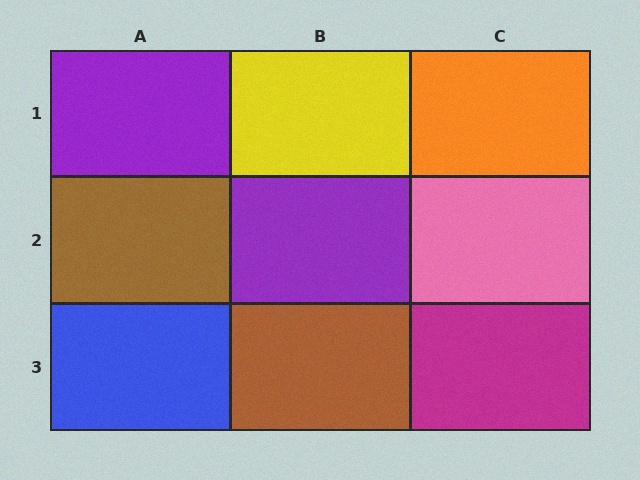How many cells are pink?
1 cell is pink.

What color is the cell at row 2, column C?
Pink.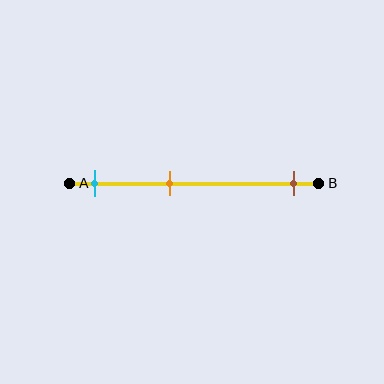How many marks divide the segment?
There are 3 marks dividing the segment.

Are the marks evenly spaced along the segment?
No, the marks are not evenly spaced.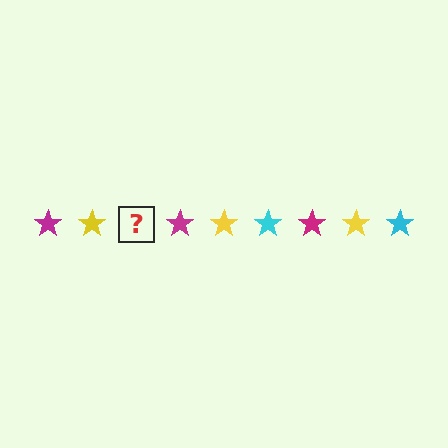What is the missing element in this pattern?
The missing element is a cyan star.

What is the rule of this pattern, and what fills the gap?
The rule is that the pattern cycles through magenta, yellow, cyan stars. The gap should be filled with a cyan star.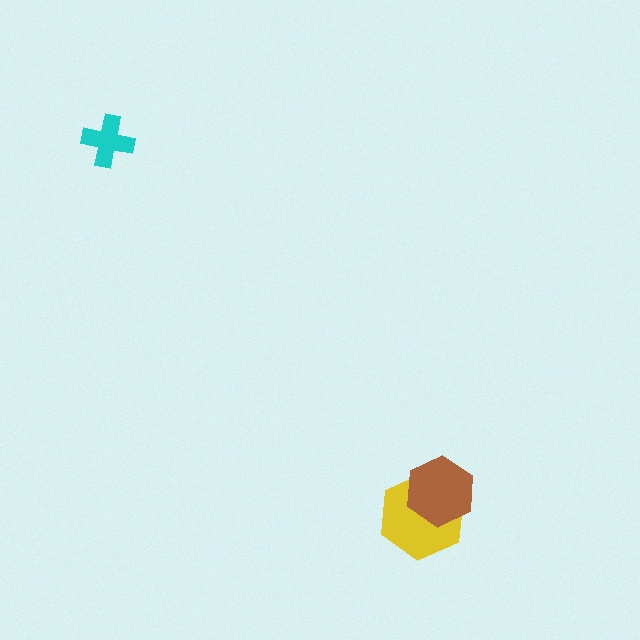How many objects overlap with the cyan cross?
0 objects overlap with the cyan cross.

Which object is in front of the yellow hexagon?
The brown hexagon is in front of the yellow hexagon.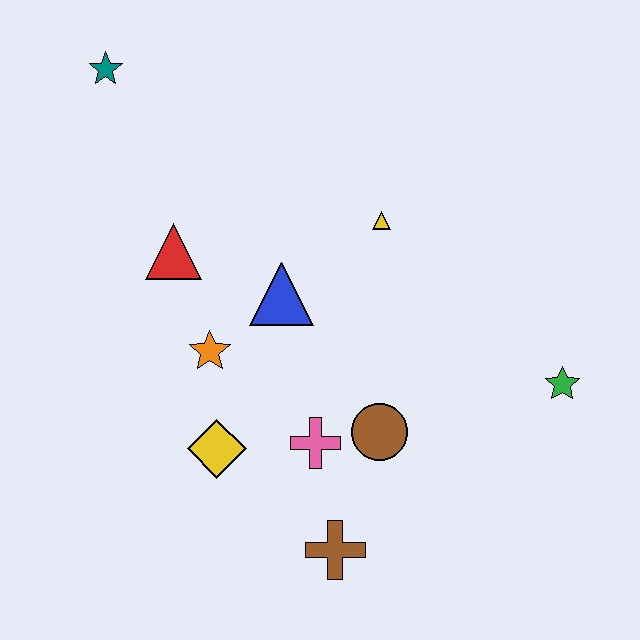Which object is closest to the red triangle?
The orange star is closest to the red triangle.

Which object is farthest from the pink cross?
The teal star is farthest from the pink cross.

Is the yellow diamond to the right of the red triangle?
Yes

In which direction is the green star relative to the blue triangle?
The green star is to the right of the blue triangle.